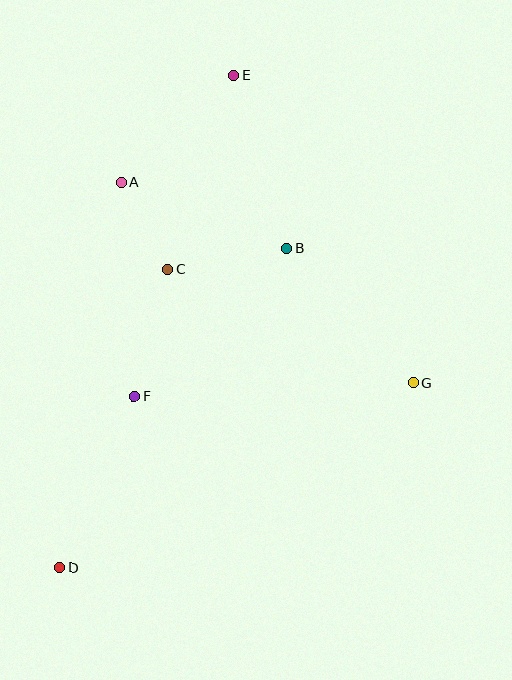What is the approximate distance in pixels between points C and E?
The distance between C and E is approximately 206 pixels.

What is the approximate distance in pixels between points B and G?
The distance between B and G is approximately 185 pixels.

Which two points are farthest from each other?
Points D and E are farthest from each other.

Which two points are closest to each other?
Points A and C are closest to each other.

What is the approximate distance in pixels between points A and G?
The distance between A and G is approximately 354 pixels.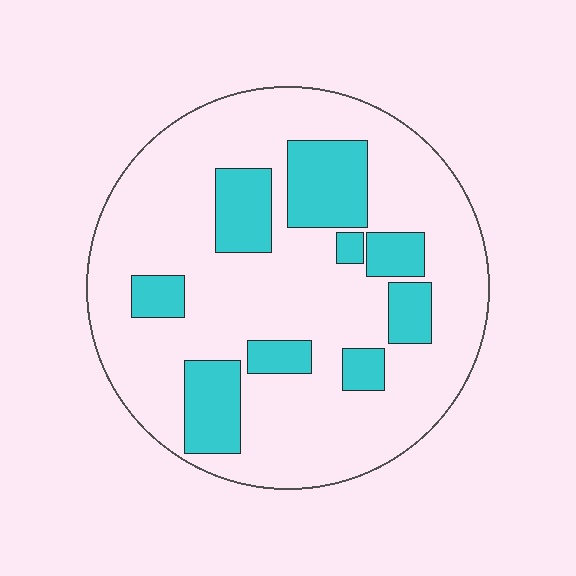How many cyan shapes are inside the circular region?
9.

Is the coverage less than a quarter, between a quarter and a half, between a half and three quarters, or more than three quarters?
Less than a quarter.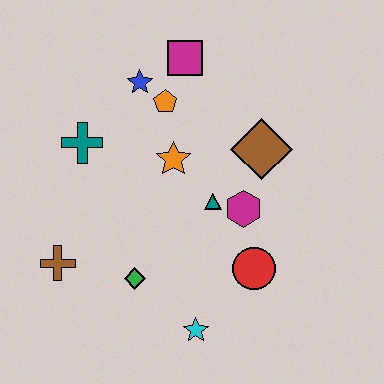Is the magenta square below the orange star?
No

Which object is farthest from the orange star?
The cyan star is farthest from the orange star.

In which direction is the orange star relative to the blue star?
The orange star is below the blue star.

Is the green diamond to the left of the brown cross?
No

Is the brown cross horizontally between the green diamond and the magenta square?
No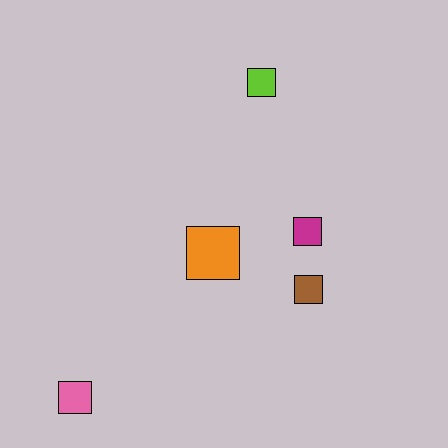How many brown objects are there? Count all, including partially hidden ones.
There is 1 brown object.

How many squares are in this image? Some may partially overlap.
There are 5 squares.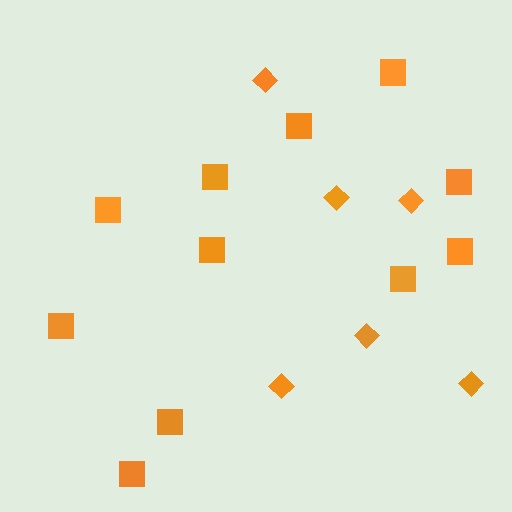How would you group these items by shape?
There are 2 groups: one group of squares (11) and one group of diamonds (6).